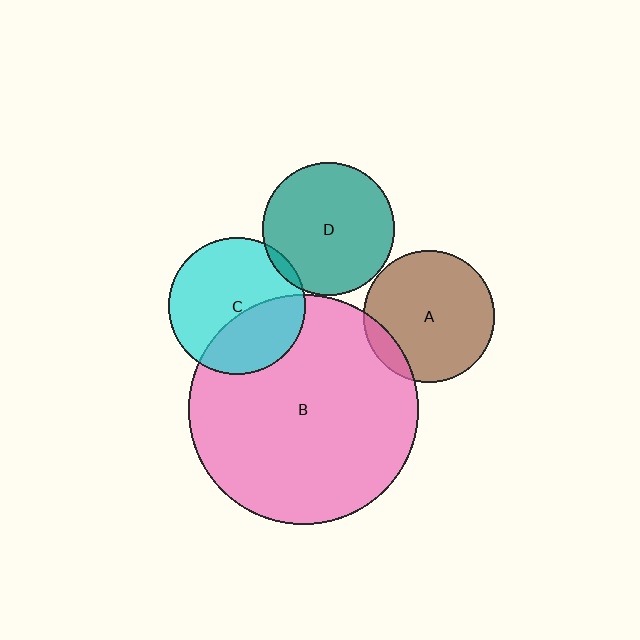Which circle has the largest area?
Circle B (pink).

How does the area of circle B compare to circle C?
Approximately 2.8 times.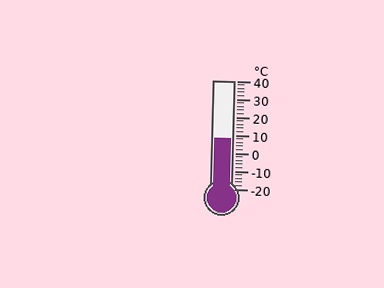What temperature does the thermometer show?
The thermometer shows approximately 8°C.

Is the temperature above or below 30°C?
The temperature is below 30°C.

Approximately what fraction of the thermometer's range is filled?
The thermometer is filled to approximately 45% of its range.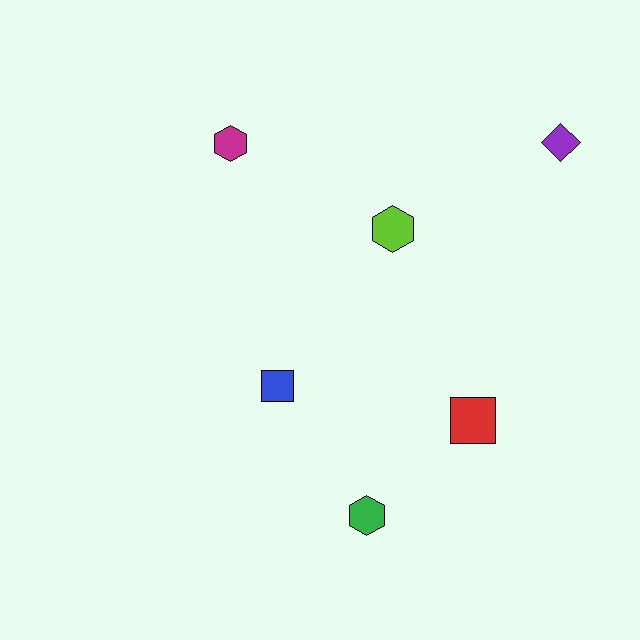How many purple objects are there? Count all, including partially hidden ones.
There is 1 purple object.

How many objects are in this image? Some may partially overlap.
There are 6 objects.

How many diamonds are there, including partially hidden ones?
There is 1 diamond.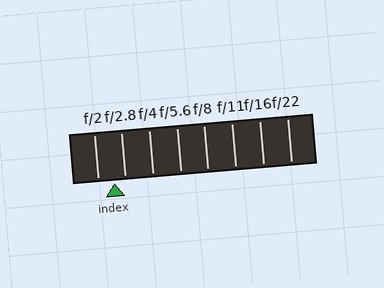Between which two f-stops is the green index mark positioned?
The index mark is between f/2 and f/2.8.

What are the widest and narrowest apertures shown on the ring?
The widest aperture shown is f/2 and the narrowest is f/22.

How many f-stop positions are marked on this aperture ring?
There are 8 f-stop positions marked.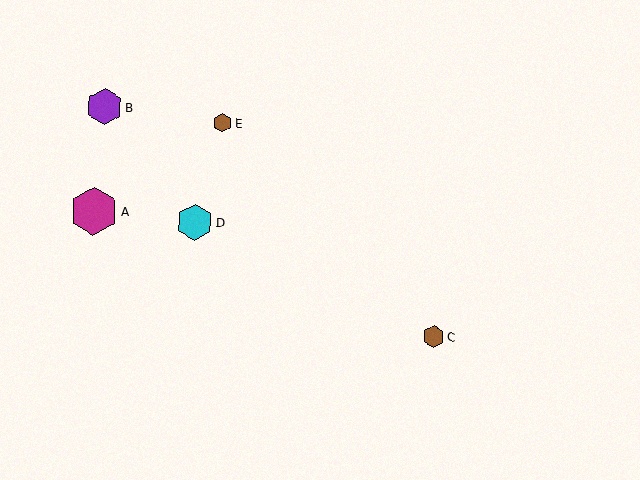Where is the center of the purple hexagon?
The center of the purple hexagon is at (105, 107).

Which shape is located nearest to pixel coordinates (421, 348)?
The brown hexagon (labeled C) at (434, 337) is nearest to that location.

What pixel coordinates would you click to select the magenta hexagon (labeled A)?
Click at (94, 211) to select the magenta hexagon A.